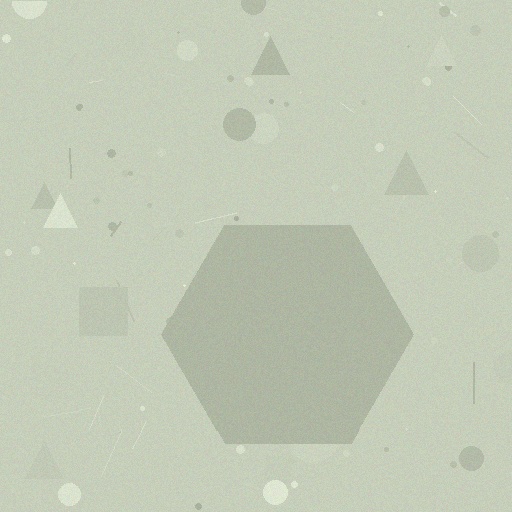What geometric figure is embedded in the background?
A hexagon is embedded in the background.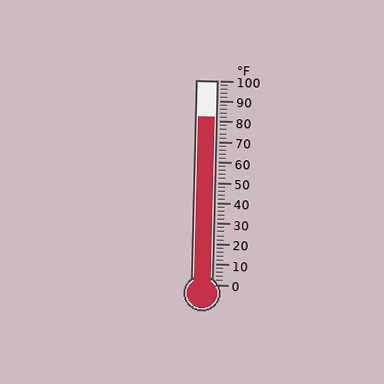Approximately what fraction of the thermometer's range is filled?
The thermometer is filled to approximately 80% of its range.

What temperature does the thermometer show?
The thermometer shows approximately 82°F.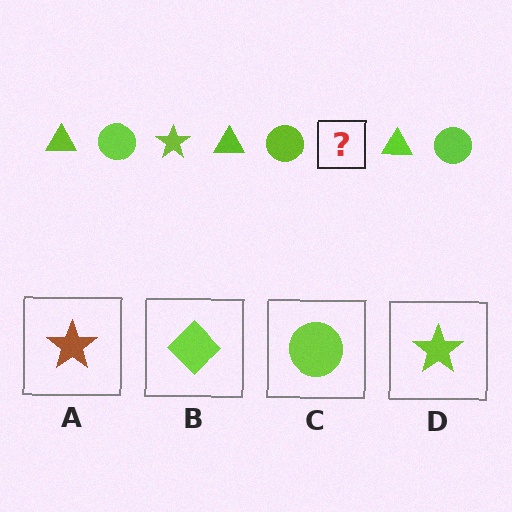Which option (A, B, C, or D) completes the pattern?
D.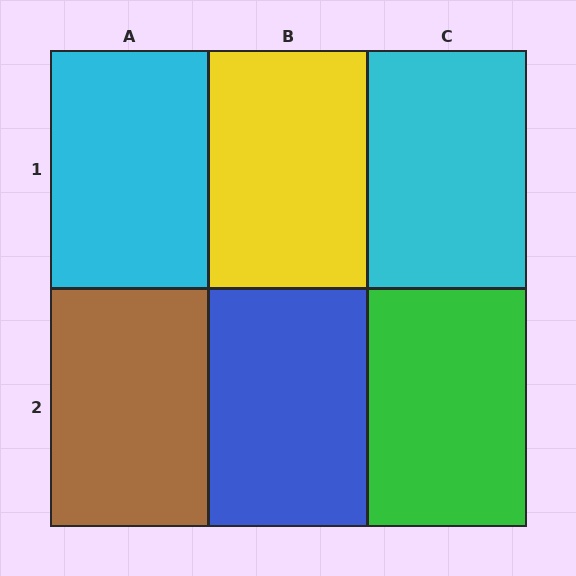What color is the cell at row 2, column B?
Blue.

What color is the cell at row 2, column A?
Brown.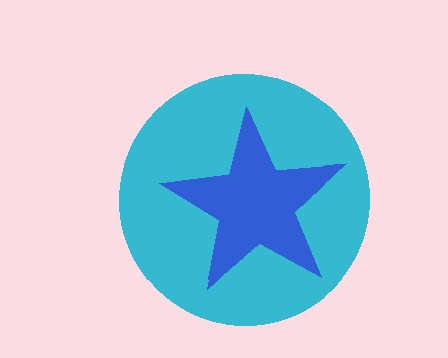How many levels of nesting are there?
2.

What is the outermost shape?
The cyan circle.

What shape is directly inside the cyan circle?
The blue star.